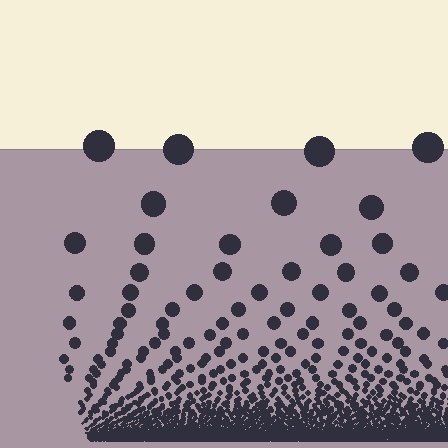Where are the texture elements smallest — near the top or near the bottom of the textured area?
Near the bottom.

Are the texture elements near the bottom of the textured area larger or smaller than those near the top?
Smaller. The gradient is inverted — elements near the bottom are smaller and denser.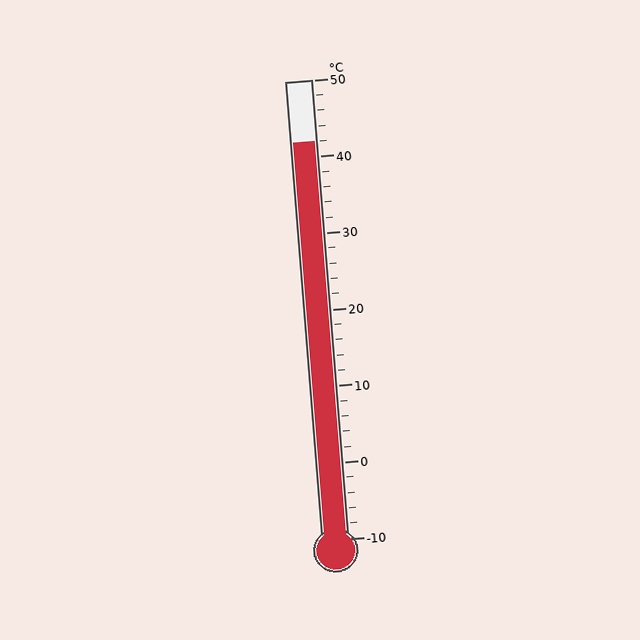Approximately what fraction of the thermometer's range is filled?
The thermometer is filled to approximately 85% of its range.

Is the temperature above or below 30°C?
The temperature is above 30°C.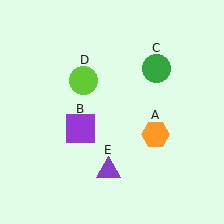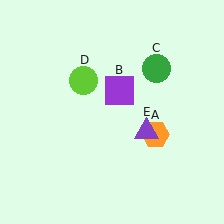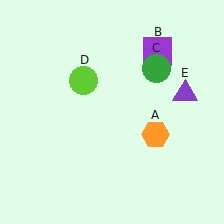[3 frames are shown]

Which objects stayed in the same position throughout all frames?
Orange hexagon (object A) and green circle (object C) and lime circle (object D) remained stationary.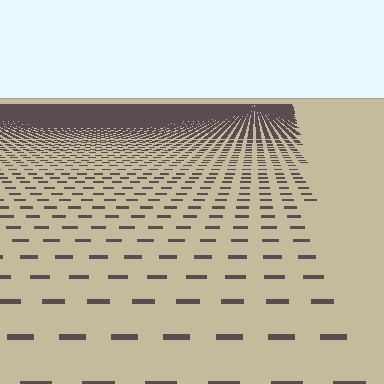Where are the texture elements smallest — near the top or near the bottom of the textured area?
Near the top.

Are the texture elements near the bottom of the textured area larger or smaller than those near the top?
Larger. Near the bottom, elements are closer to the viewer and appear at a bigger on-screen size.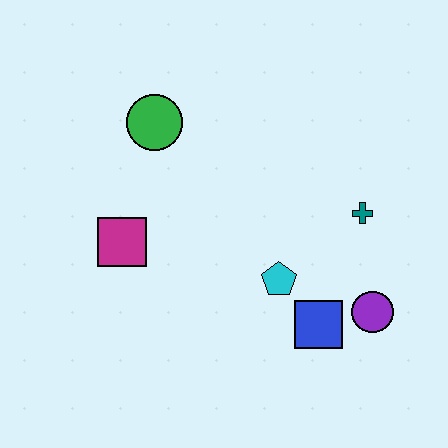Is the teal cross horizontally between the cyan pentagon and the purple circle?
Yes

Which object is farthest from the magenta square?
The purple circle is farthest from the magenta square.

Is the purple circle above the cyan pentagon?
No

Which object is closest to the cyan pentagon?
The blue square is closest to the cyan pentagon.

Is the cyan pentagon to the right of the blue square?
No